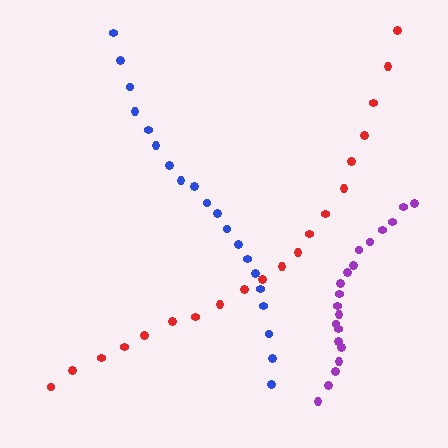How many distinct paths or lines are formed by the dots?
There are 3 distinct paths.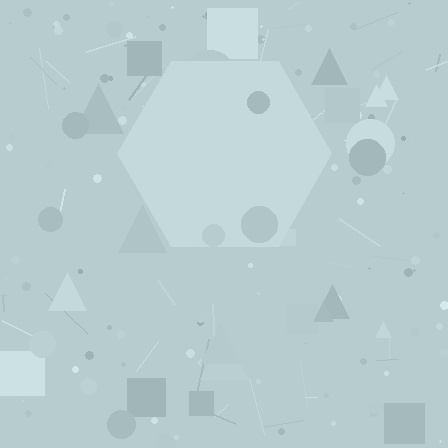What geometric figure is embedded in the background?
A hexagon is embedded in the background.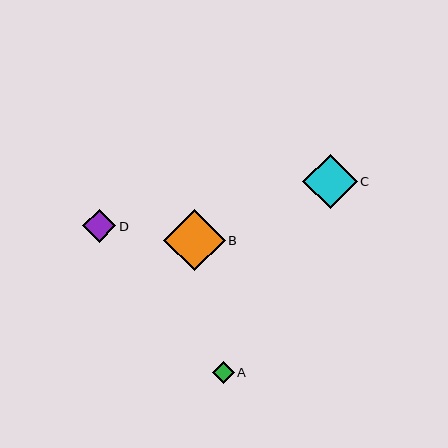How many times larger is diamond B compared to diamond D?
Diamond B is approximately 1.8 times the size of diamond D.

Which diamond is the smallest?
Diamond A is the smallest with a size of approximately 21 pixels.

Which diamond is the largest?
Diamond B is the largest with a size of approximately 61 pixels.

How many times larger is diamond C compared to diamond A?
Diamond C is approximately 2.5 times the size of diamond A.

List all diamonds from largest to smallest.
From largest to smallest: B, C, D, A.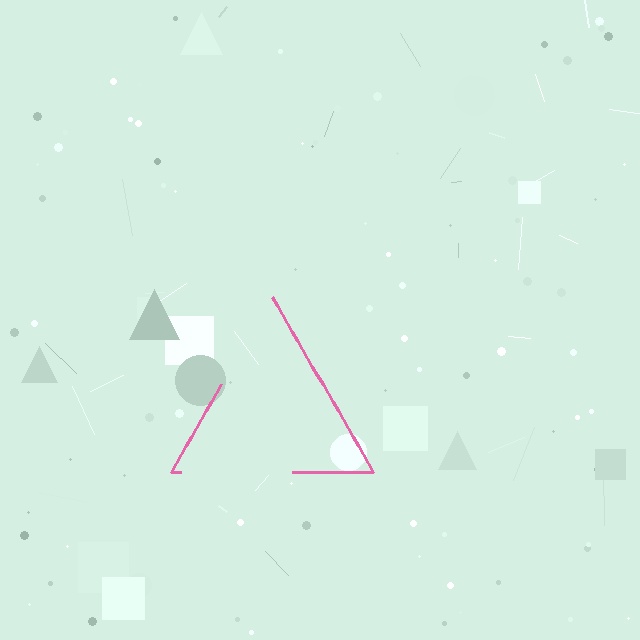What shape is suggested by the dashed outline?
The dashed outline suggests a triangle.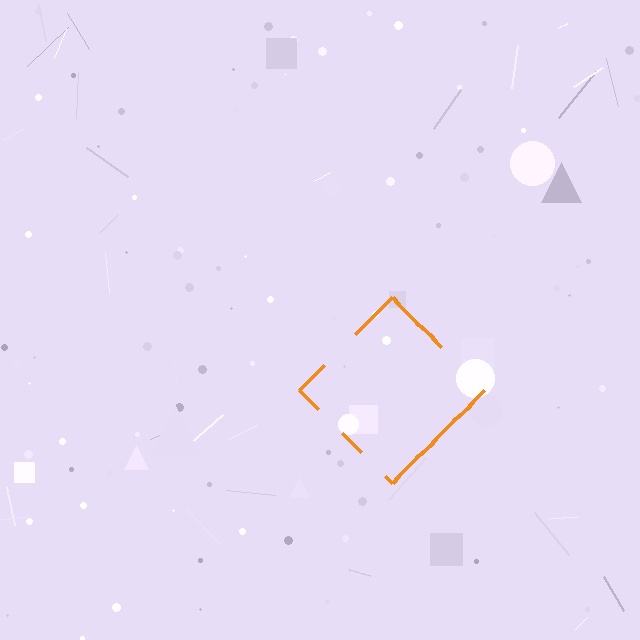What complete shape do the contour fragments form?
The contour fragments form a diamond.